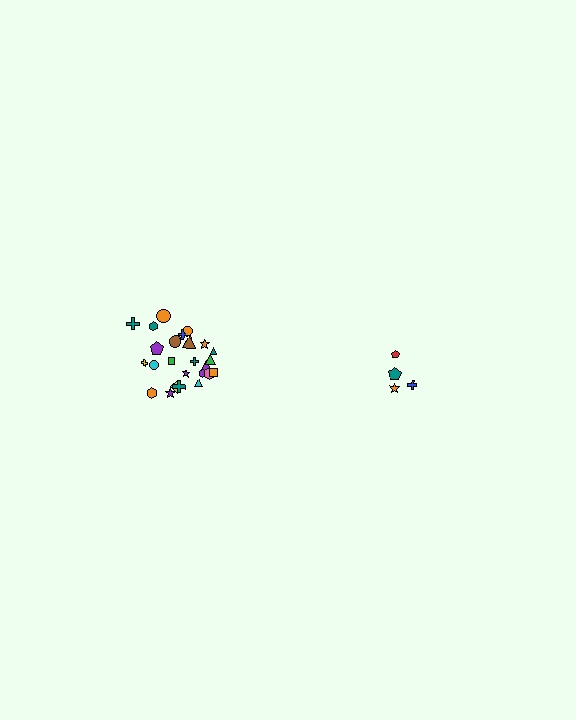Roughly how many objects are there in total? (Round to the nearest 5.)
Roughly 30 objects in total.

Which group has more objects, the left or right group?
The left group.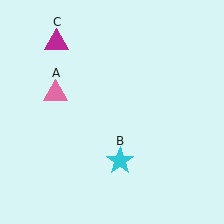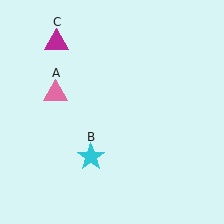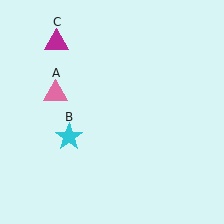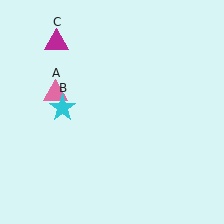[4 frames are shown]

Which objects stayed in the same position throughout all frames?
Pink triangle (object A) and magenta triangle (object C) remained stationary.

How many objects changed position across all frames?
1 object changed position: cyan star (object B).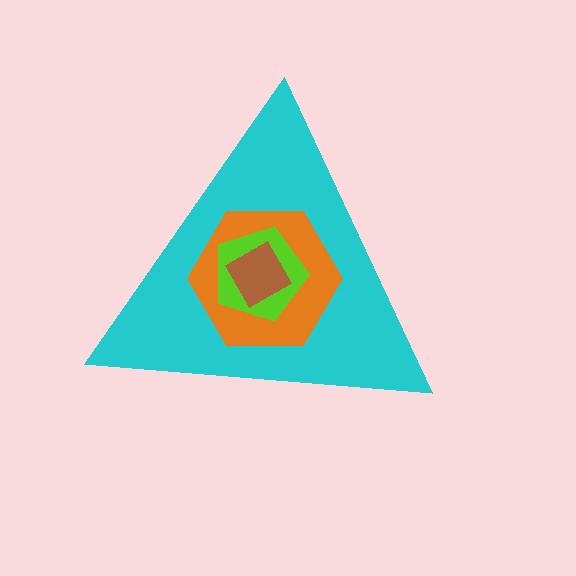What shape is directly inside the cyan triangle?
The orange hexagon.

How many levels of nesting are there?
4.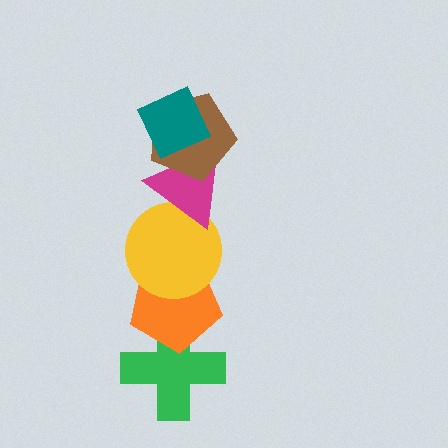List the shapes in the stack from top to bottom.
From top to bottom: the teal diamond, the brown pentagon, the magenta triangle, the yellow circle, the orange pentagon, the green cross.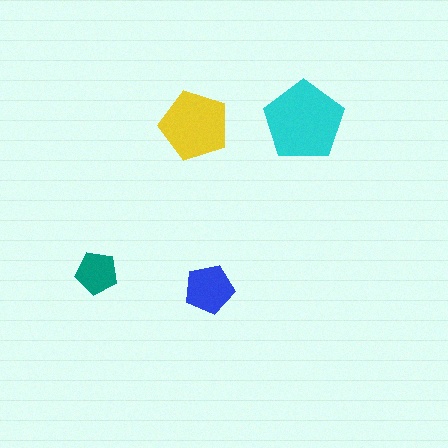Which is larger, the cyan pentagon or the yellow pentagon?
The cyan one.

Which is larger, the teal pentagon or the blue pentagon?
The blue one.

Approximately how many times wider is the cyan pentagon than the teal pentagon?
About 2 times wider.